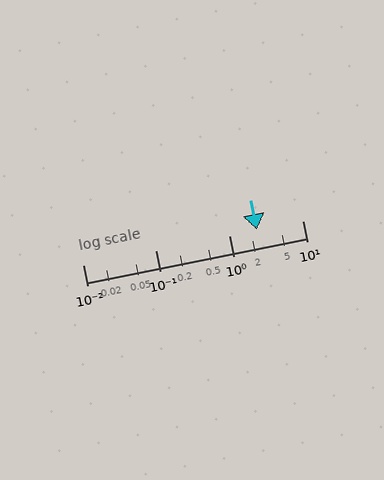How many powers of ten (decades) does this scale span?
The scale spans 3 decades, from 0.01 to 10.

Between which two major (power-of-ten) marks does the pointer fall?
The pointer is between 1 and 10.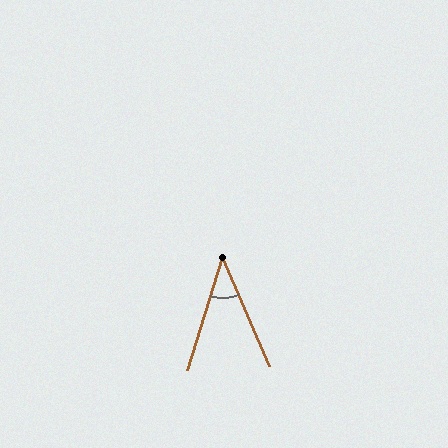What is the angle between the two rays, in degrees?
Approximately 41 degrees.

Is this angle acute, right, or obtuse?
It is acute.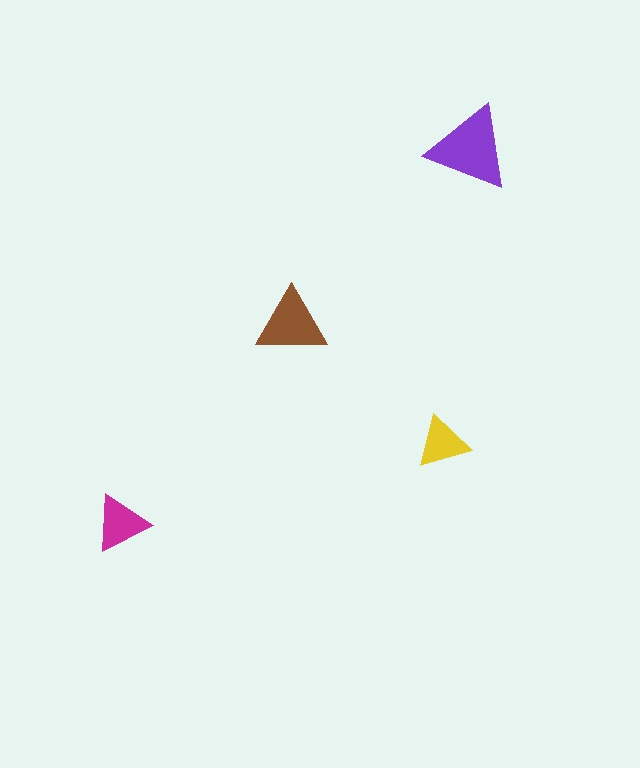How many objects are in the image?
There are 4 objects in the image.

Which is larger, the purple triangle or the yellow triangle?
The purple one.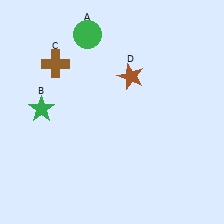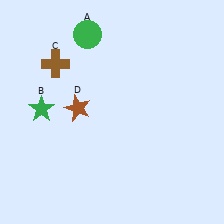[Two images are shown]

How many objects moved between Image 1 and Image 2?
1 object moved between the two images.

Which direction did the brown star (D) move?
The brown star (D) moved left.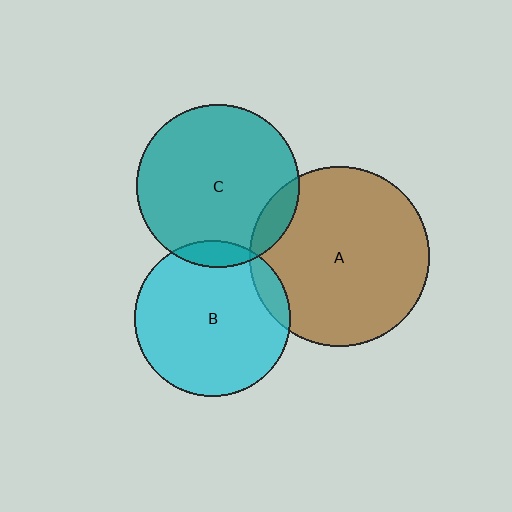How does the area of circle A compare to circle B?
Approximately 1.3 times.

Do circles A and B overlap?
Yes.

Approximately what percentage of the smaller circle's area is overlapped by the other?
Approximately 10%.